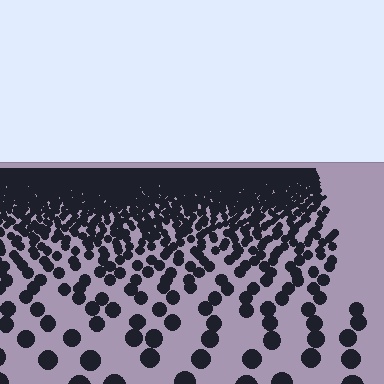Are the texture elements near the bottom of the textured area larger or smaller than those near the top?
Larger. Near the bottom, elements are closer to the viewer and appear at a bigger on-screen size.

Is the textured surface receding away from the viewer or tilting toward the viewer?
The surface is receding away from the viewer. Texture elements get smaller and denser toward the top.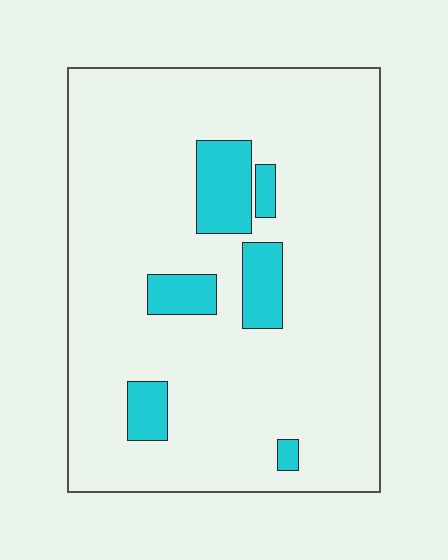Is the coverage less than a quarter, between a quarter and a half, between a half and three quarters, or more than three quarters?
Less than a quarter.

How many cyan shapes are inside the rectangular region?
6.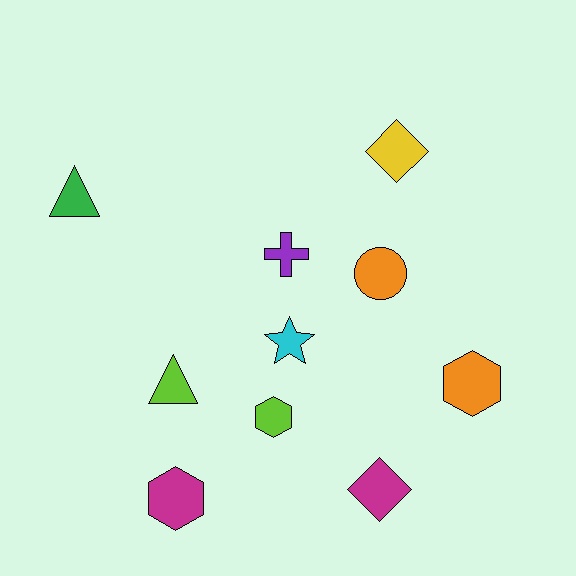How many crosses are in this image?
There is 1 cross.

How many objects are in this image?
There are 10 objects.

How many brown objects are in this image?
There are no brown objects.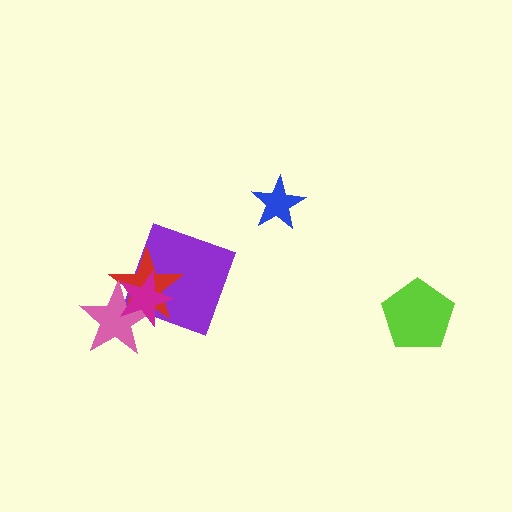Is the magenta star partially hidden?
No, no other shape covers it.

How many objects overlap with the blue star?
0 objects overlap with the blue star.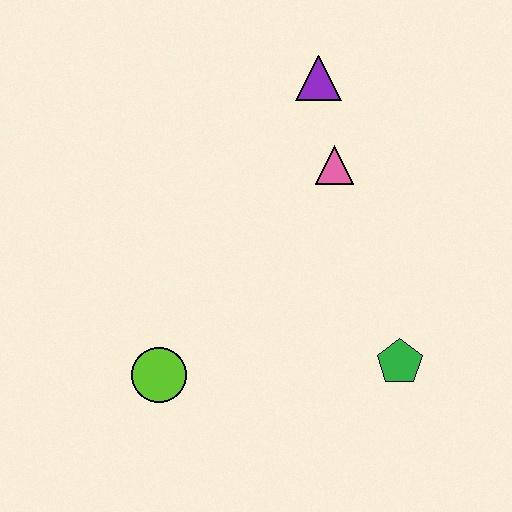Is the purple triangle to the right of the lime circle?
Yes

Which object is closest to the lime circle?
The green pentagon is closest to the lime circle.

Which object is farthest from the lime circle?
The purple triangle is farthest from the lime circle.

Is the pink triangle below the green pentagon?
No